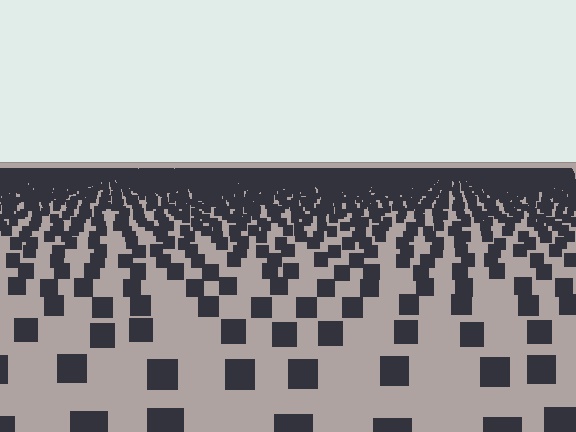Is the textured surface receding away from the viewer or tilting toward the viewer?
The surface is receding away from the viewer. Texture elements get smaller and denser toward the top.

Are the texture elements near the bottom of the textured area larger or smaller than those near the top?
Larger. Near the bottom, elements are closer to the viewer and appear at a bigger on-screen size.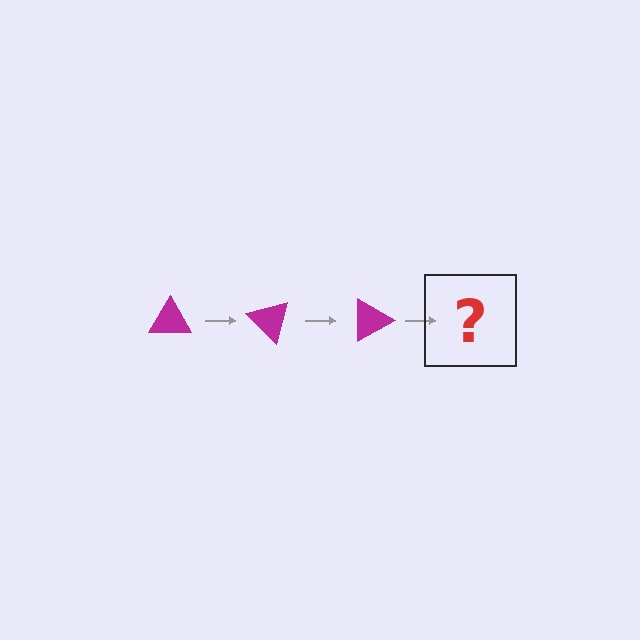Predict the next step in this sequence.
The next step is a magenta triangle rotated 135 degrees.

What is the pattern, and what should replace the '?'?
The pattern is that the triangle rotates 45 degrees each step. The '?' should be a magenta triangle rotated 135 degrees.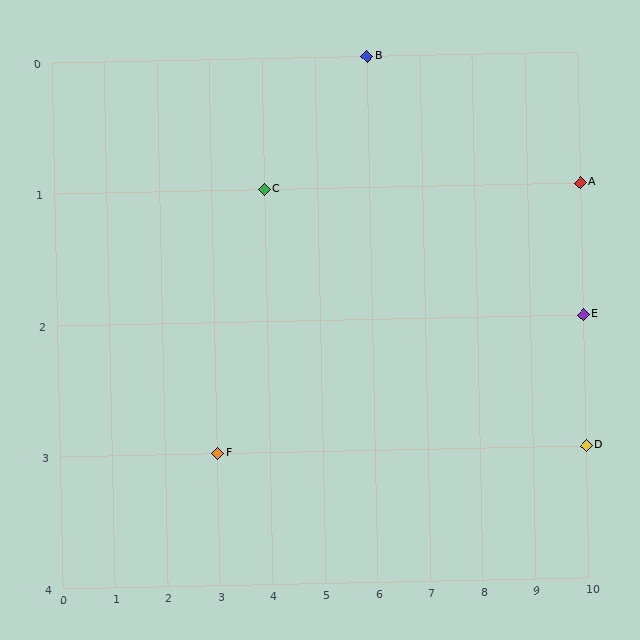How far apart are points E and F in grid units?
Points E and F are 7 columns and 1 row apart (about 7.1 grid units diagonally).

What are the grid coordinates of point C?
Point C is at grid coordinates (4, 1).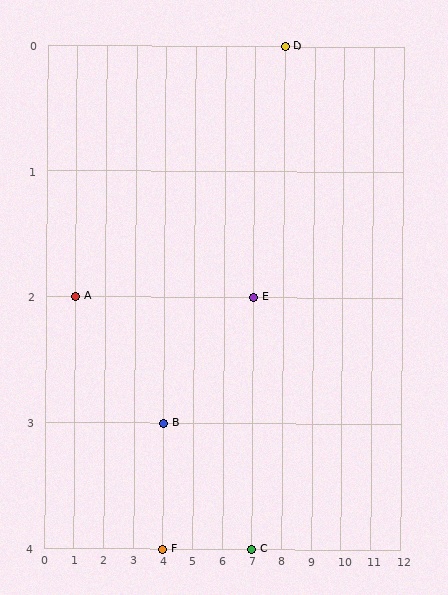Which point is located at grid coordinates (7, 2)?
Point E is at (7, 2).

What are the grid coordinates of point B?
Point B is at grid coordinates (4, 3).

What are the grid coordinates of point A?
Point A is at grid coordinates (1, 2).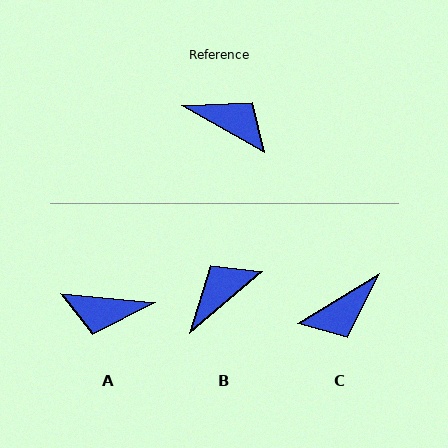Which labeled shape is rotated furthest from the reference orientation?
A, about 156 degrees away.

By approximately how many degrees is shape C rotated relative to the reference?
Approximately 119 degrees clockwise.